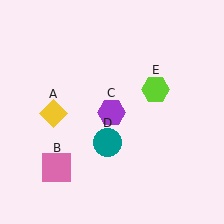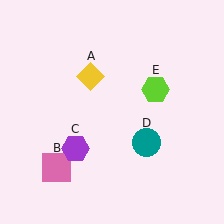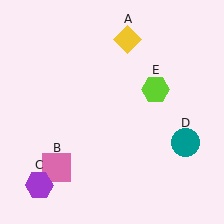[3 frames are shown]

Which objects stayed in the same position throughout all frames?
Pink square (object B) and lime hexagon (object E) remained stationary.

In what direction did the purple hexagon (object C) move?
The purple hexagon (object C) moved down and to the left.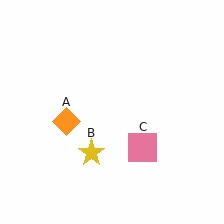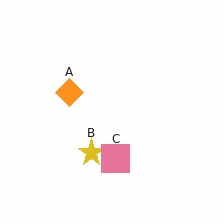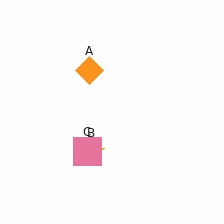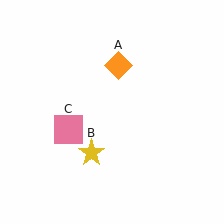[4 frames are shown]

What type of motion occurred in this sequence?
The orange diamond (object A), pink square (object C) rotated clockwise around the center of the scene.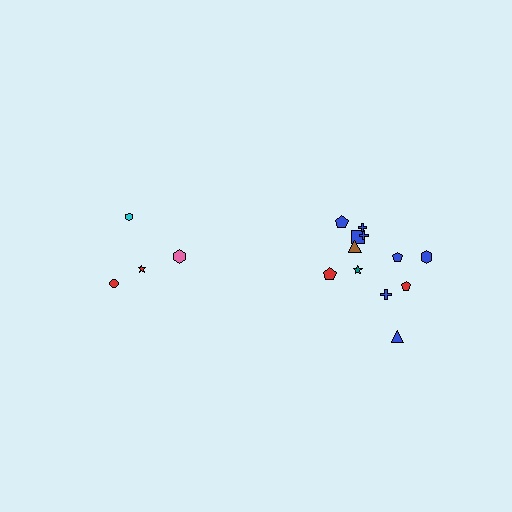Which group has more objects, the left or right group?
The right group.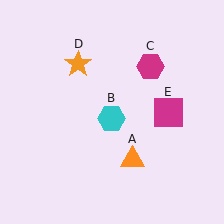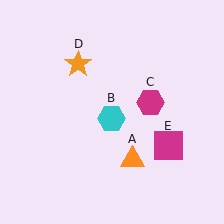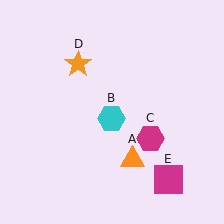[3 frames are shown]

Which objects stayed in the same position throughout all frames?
Orange triangle (object A) and cyan hexagon (object B) and orange star (object D) remained stationary.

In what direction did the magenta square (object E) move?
The magenta square (object E) moved down.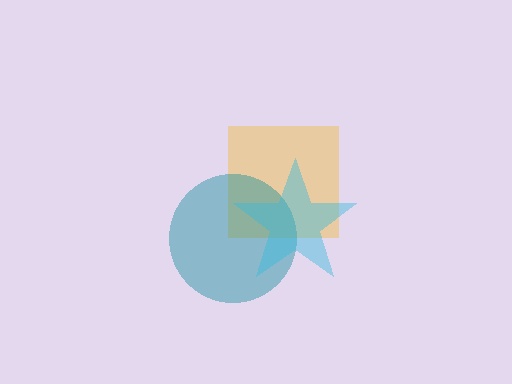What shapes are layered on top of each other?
The layered shapes are: a yellow square, a teal circle, a cyan star.